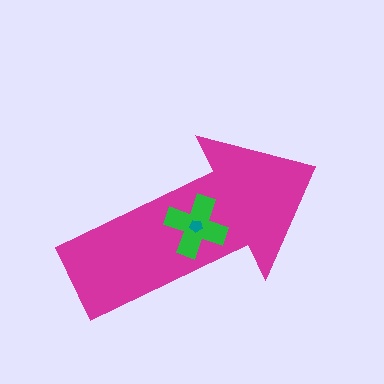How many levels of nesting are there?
3.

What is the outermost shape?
The magenta arrow.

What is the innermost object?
The teal pentagon.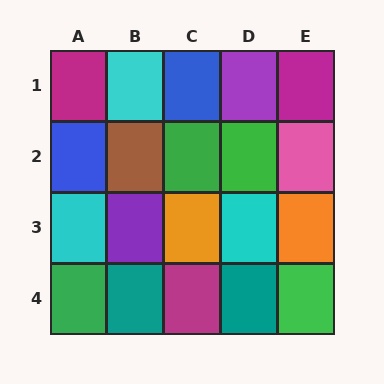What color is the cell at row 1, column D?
Purple.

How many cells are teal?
2 cells are teal.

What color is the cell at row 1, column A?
Magenta.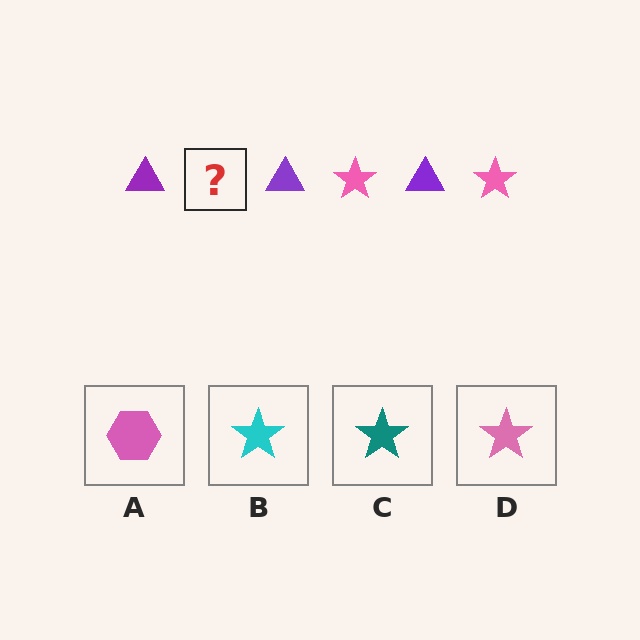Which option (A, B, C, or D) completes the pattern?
D.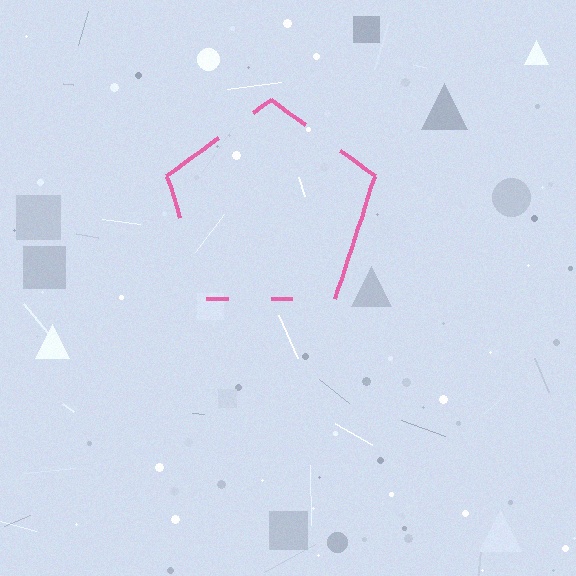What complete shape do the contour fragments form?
The contour fragments form a pentagon.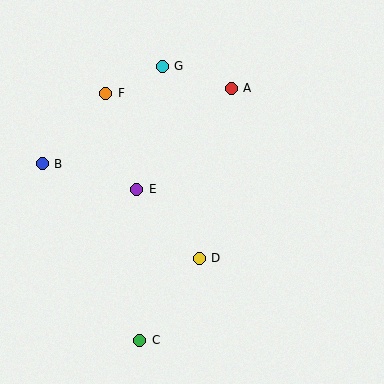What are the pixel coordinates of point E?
Point E is at (137, 189).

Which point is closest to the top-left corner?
Point F is closest to the top-left corner.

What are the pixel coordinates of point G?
Point G is at (162, 66).